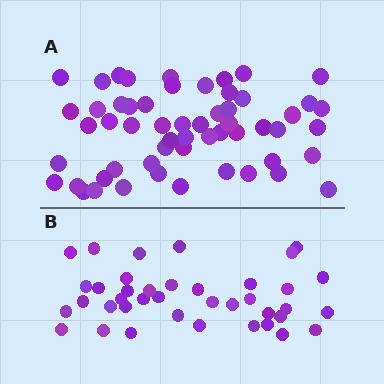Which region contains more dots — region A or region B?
Region A (the top region) has more dots.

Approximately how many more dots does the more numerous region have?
Region A has approximately 15 more dots than region B.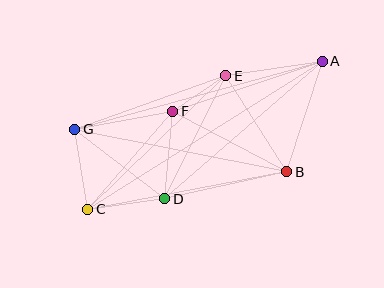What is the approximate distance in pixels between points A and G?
The distance between A and G is approximately 257 pixels.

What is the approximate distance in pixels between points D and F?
The distance between D and F is approximately 88 pixels.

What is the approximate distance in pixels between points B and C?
The distance between B and C is approximately 202 pixels.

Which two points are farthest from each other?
Points A and C are farthest from each other.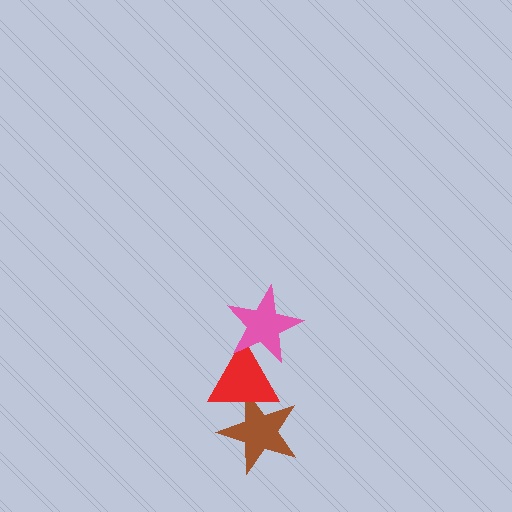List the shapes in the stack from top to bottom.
From top to bottom: the pink star, the red triangle, the brown star.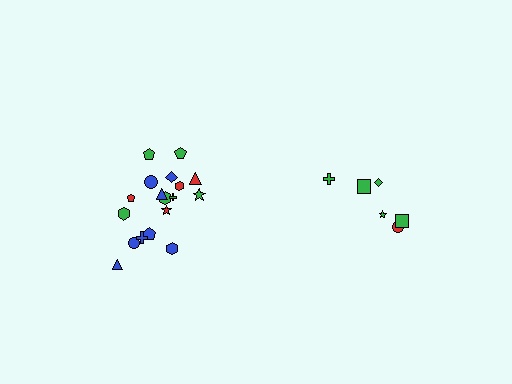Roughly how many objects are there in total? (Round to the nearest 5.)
Roughly 25 objects in total.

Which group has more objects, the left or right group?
The left group.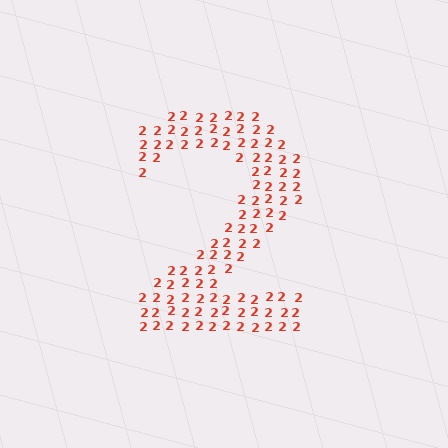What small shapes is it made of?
It is made of small digit 2's.